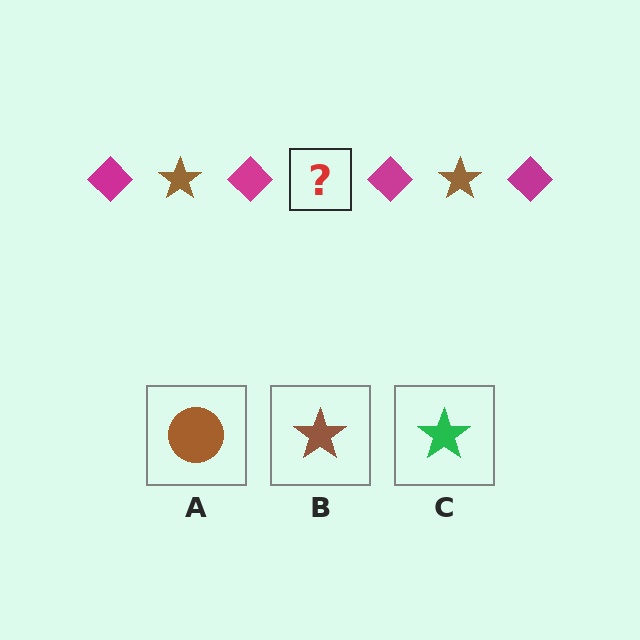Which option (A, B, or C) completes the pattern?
B.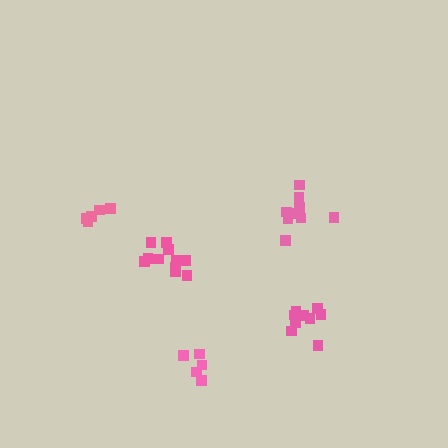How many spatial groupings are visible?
There are 5 spatial groupings.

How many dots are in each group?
Group 1: 11 dots, Group 2: 9 dots, Group 3: 5 dots, Group 4: 10 dots, Group 5: 5 dots (40 total).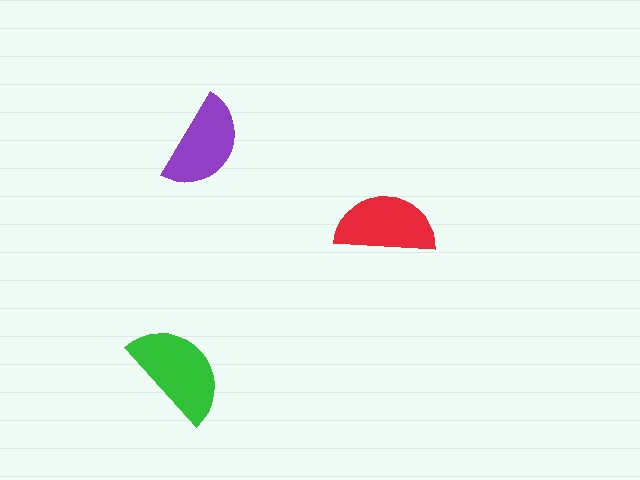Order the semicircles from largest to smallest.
the green one, the red one, the purple one.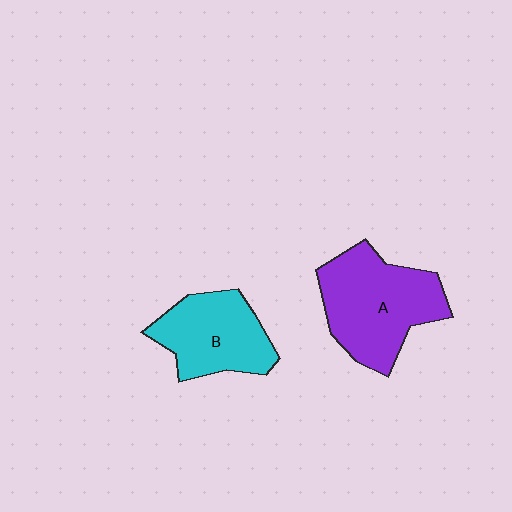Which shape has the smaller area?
Shape B (cyan).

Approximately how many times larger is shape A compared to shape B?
Approximately 1.3 times.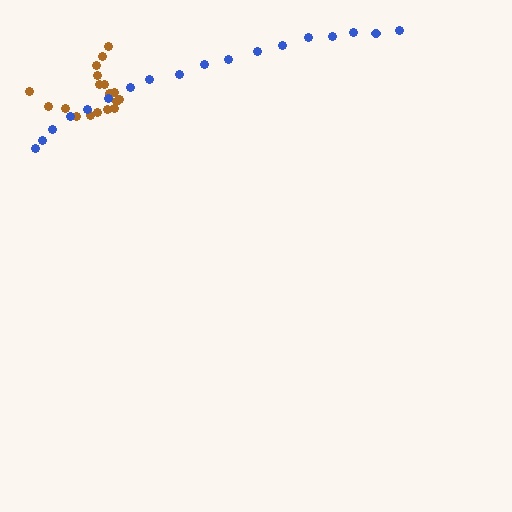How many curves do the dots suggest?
There are 2 distinct paths.